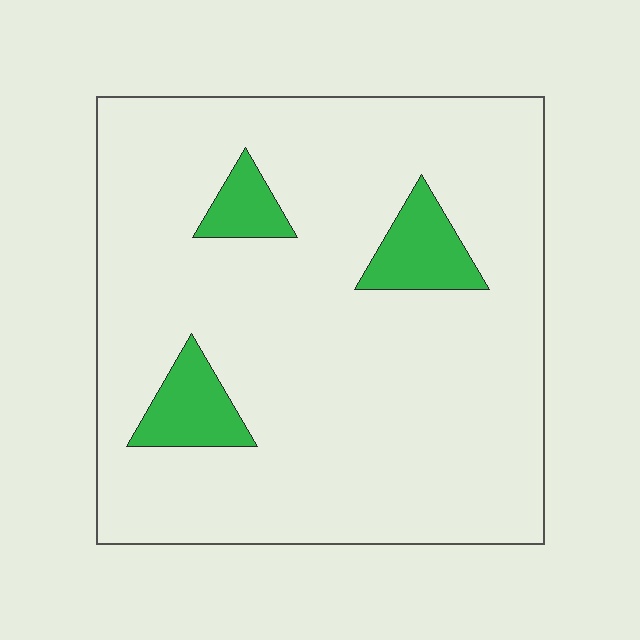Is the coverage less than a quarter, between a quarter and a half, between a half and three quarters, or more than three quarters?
Less than a quarter.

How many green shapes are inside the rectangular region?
3.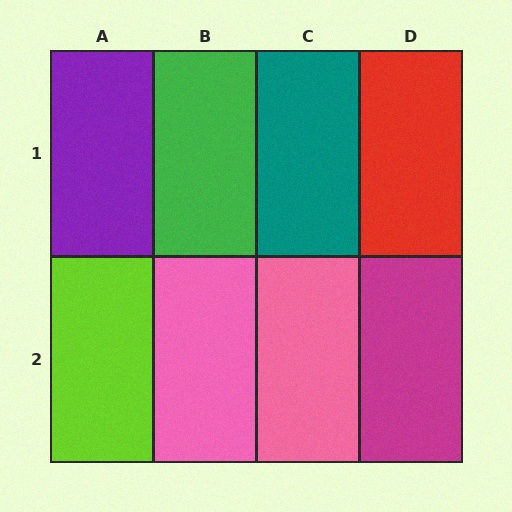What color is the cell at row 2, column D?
Magenta.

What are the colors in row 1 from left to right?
Purple, green, teal, red.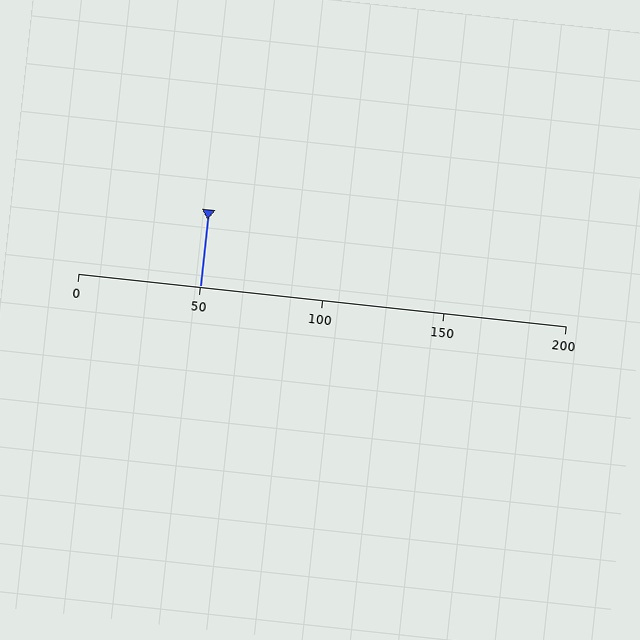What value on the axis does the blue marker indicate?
The marker indicates approximately 50.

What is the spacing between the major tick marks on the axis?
The major ticks are spaced 50 apart.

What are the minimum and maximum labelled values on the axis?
The axis runs from 0 to 200.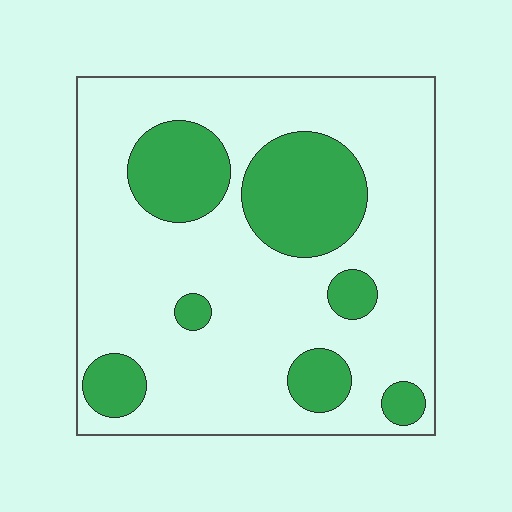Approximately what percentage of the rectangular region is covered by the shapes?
Approximately 25%.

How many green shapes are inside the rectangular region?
7.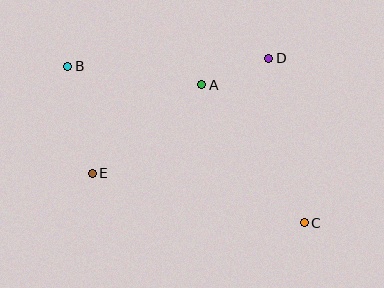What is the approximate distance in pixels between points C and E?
The distance between C and E is approximately 217 pixels.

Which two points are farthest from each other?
Points B and C are farthest from each other.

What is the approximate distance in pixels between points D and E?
The distance between D and E is approximately 211 pixels.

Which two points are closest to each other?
Points A and D are closest to each other.